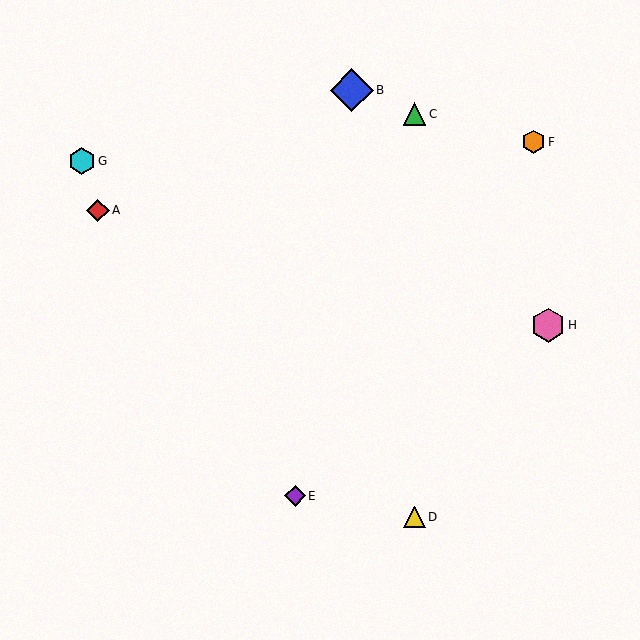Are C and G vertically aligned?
No, C is at x≈415 and G is at x≈82.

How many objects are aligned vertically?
2 objects (C, D) are aligned vertically.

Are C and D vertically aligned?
Yes, both are at x≈415.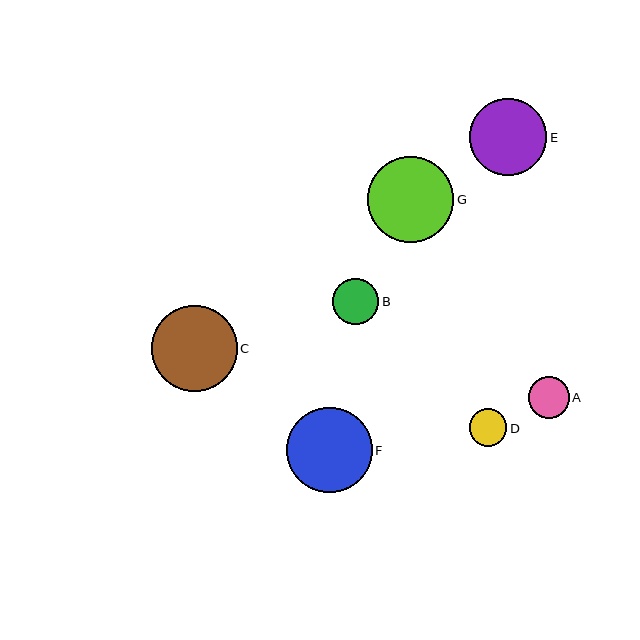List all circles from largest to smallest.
From largest to smallest: G, C, F, E, B, A, D.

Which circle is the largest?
Circle G is the largest with a size of approximately 86 pixels.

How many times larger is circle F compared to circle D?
Circle F is approximately 2.3 times the size of circle D.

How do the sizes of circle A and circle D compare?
Circle A and circle D are approximately the same size.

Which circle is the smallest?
Circle D is the smallest with a size of approximately 38 pixels.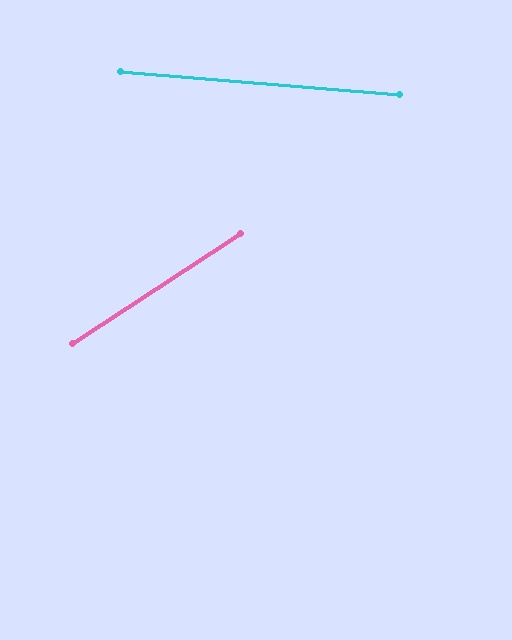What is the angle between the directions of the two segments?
Approximately 38 degrees.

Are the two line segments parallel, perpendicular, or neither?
Neither parallel nor perpendicular — they differ by about 38°.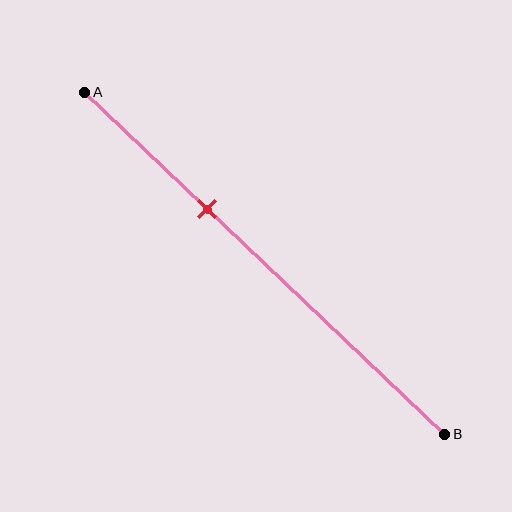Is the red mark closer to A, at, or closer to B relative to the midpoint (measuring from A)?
The red mark is closer to point A than the midpoint of segment AB.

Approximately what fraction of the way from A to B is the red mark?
The red mark is approximately 35% of the way from A to B.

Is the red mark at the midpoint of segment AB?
No, the mark is at about 35% from A, not at the 50% midpoint.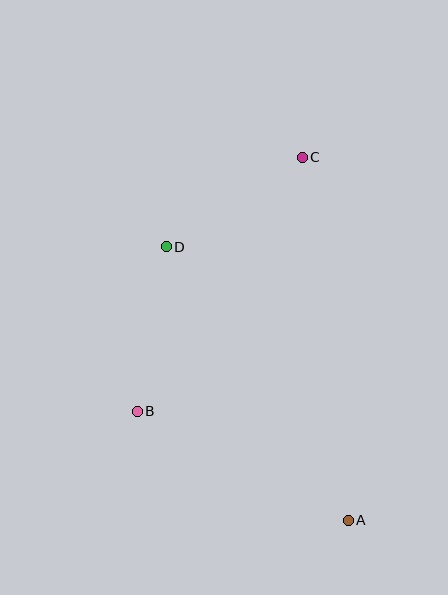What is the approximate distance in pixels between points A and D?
The distance between A and D is approximately 328 pixels.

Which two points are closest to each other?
Points C and D are closest to each other.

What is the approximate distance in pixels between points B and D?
The distance between B and D is approximately 167 pixels.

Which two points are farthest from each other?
Points A and C are farthest from each other.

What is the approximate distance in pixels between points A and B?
The distance between A and B is approximately 237 pixels.